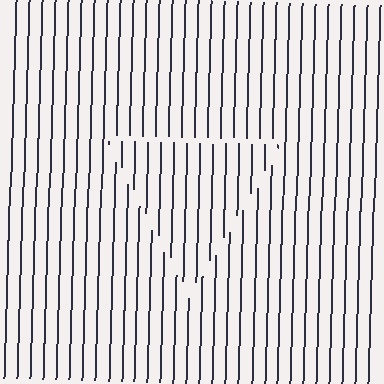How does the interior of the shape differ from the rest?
The interior of the shape contains the same grating, shifted by half a period — the contour is defined by the phase discontinuity where line-ends from the inner and outer gratings abut.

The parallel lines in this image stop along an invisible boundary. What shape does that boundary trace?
An illusory triangle. The interior of the shape contains the same grating, shifted by half a period — the contour is defined by the phase discontinuity where line-ends from the inner and outer gratings abut.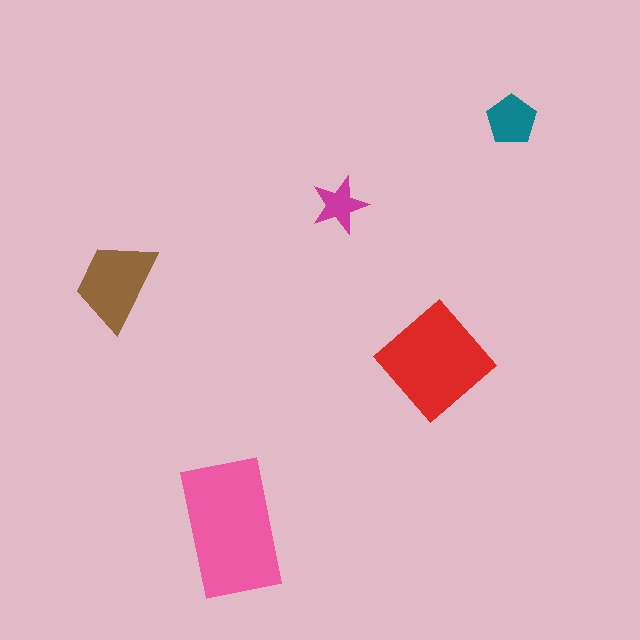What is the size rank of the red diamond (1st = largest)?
2nd.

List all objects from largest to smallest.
The pink rectangle, the red diamond, the brown trapezoid, the teal pentagon, the magenta star.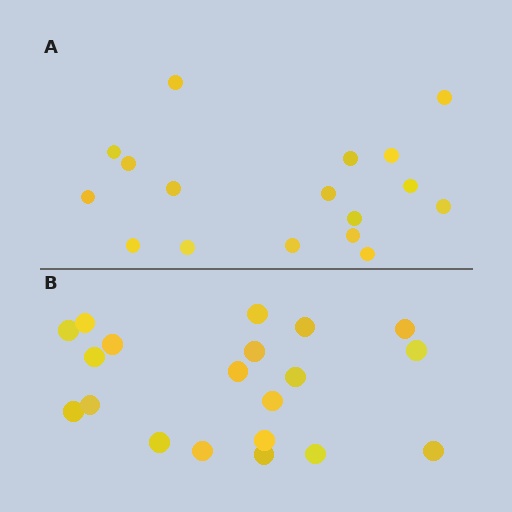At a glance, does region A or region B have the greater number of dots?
Region B (the bottom region) has more dots.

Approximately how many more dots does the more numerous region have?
Region B has just a few more — roughly 2 or 3 more dots than region A.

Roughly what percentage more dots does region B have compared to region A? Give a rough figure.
About 20% more.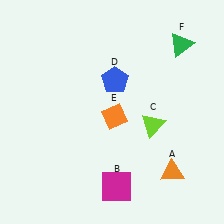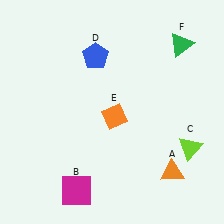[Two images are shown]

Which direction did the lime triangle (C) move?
The lime triangle (C) moved right.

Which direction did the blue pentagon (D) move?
The blue pentagon (D) moved up.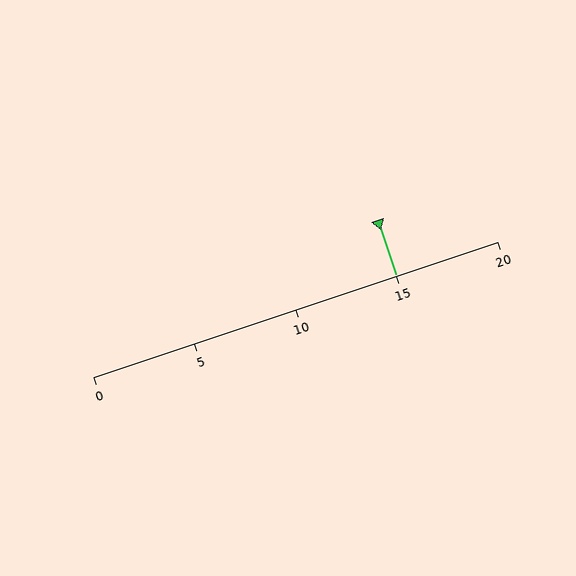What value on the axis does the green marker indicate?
The marker indicates approximately 15.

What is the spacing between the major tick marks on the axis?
The major ticks are spaced 5 apart.